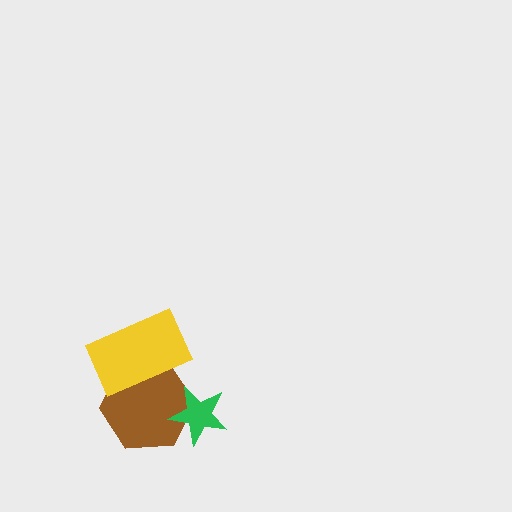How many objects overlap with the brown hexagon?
2 objects overlap with the brown hexagon.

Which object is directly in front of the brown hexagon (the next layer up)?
The yellow rectangle is directly in front of the brown hexagon.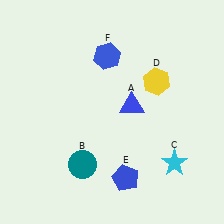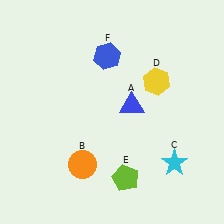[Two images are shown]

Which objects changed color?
B changed from teal to orange. E changed from blue to lime.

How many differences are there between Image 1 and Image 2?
There are 2 differences between the two images.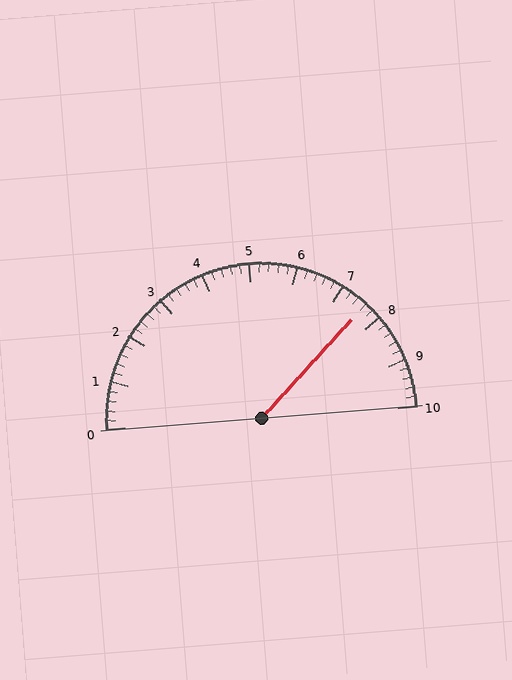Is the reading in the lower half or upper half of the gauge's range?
The reading is in the upper half of the range (0 to 10).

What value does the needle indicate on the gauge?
The needle indicates approximately 7.6.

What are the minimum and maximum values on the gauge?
The gauge ranges from 0 to 10.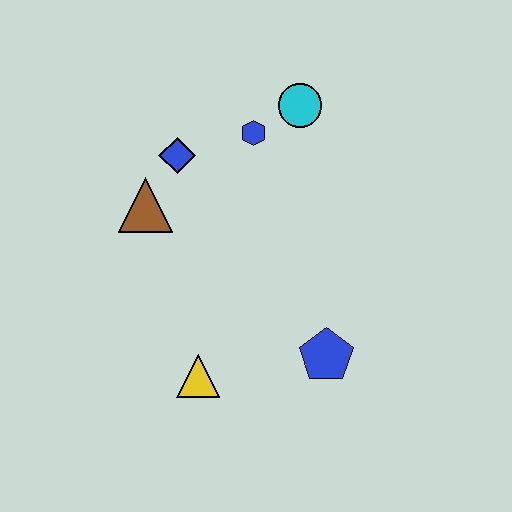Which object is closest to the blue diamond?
The brown triangle is closest to the blue diamond.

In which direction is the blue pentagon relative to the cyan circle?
The blue pentagon is below the cyan circle.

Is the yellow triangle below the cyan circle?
Yes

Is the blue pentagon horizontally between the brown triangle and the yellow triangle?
No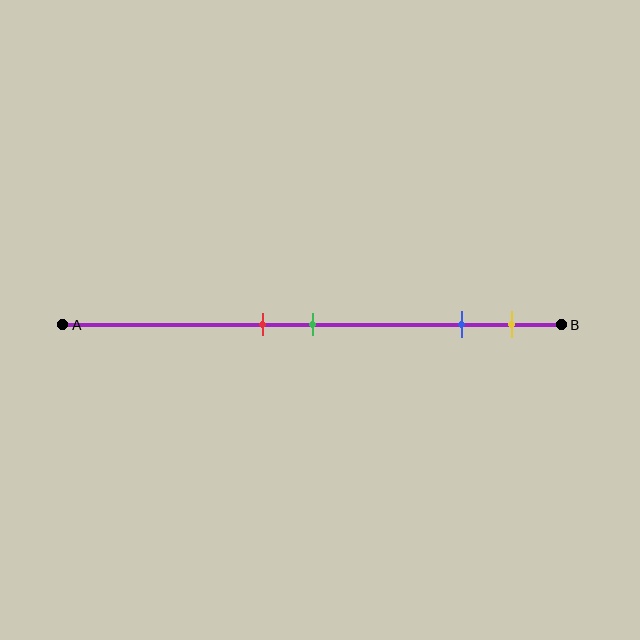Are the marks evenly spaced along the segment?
No, the marks are not evenly spaced.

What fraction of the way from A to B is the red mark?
The red mark is approximately 40% (0.4) of the way from A to B.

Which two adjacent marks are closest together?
The red and green marks are the closest adjacent pair.